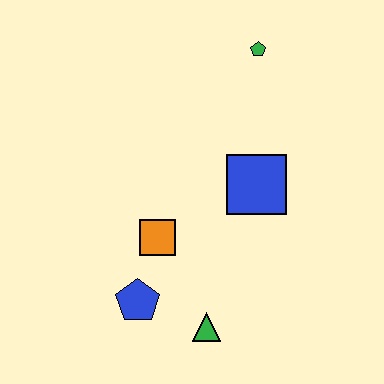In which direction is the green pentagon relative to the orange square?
The green pentagon is above the orange square.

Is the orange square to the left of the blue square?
Yes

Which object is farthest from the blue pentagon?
The green pentagon is farthest from the blue pentagon.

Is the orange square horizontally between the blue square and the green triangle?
No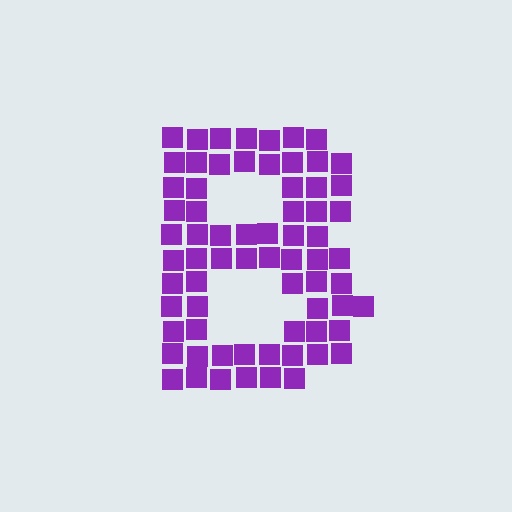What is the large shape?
The large shape is the letter B.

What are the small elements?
The small elements are squares.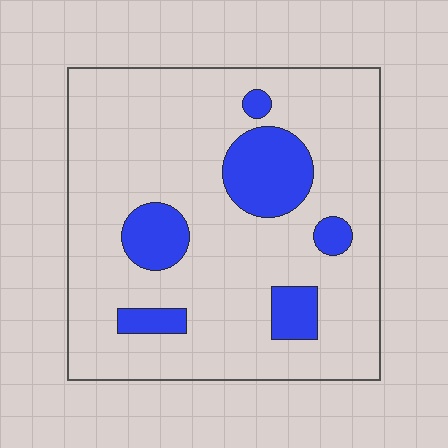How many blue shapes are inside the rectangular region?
6.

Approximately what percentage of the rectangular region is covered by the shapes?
Approximately 15%.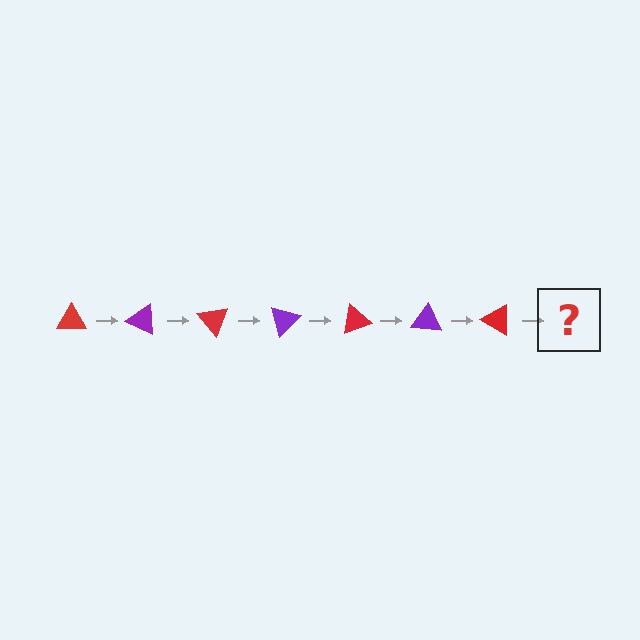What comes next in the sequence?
The next element should be a purple triangle, rotated 175 degrees from the start.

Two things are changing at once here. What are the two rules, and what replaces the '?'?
The two rules are that it rotates 25 degrees each step and the color cycles through red and purple. The '?' should be a purple triangle, rotated 175 degrees from the start.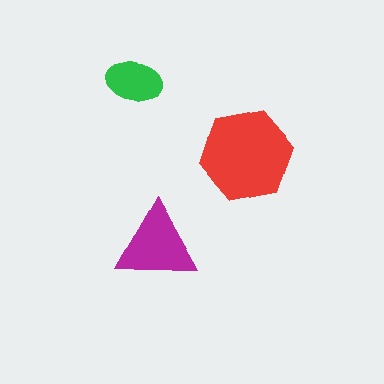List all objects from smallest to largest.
The green ellipse, the magenta triangle, the red hexagon.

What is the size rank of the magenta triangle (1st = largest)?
2nd.